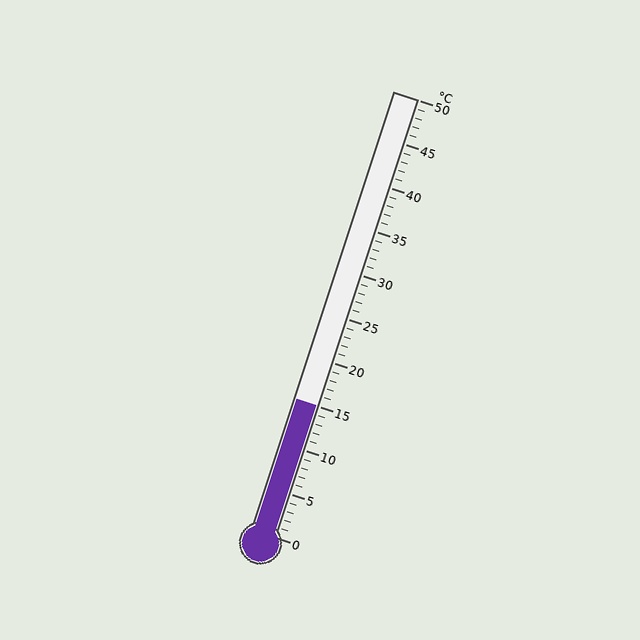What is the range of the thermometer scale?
The thermometer scale ranges from 0°C to 50°C.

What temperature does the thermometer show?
The thermometer shows approximately 15°C.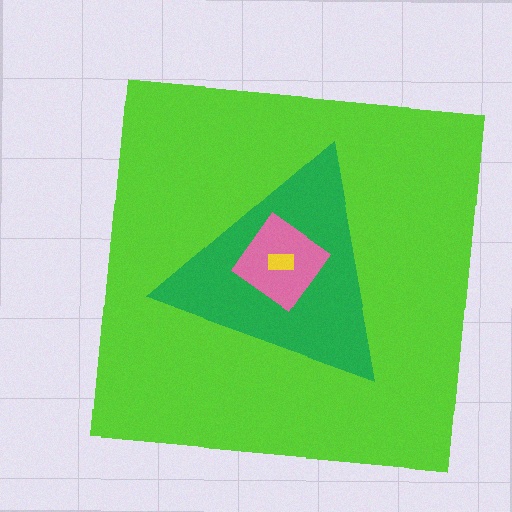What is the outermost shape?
The lime square.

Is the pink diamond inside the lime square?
Yes.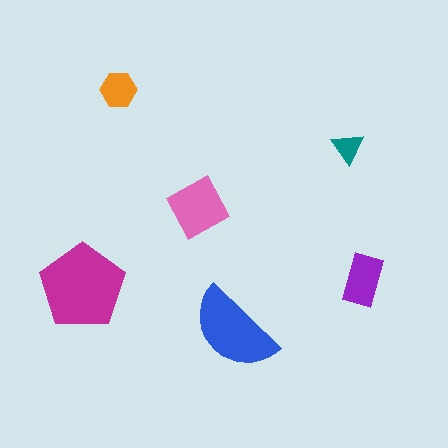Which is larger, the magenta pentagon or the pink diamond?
The magenta pentagon.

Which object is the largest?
The magenta pentagon.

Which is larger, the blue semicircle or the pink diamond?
The blue semicircle.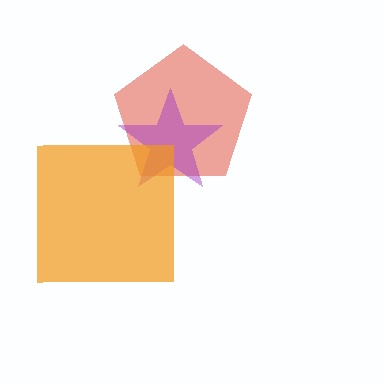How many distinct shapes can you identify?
There are 3 distinct shapes: a red pentagon, a purple star, an orange square.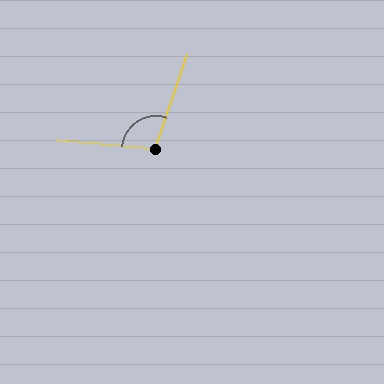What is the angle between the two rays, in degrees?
Approximately 104 degrees.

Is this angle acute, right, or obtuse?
It is obtuse.